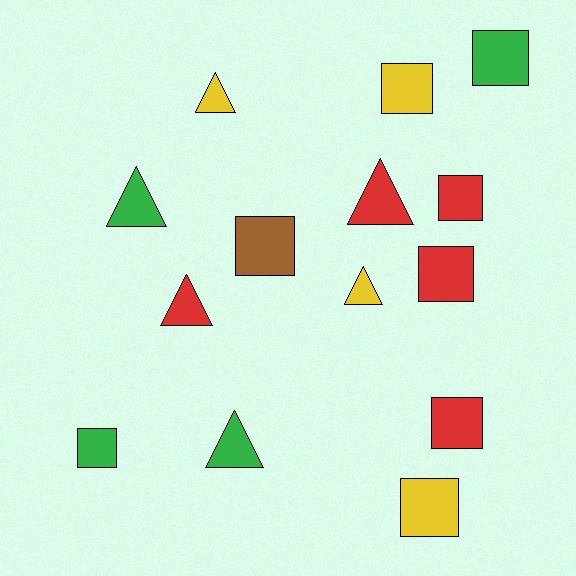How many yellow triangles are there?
There are 2 yellow triangles.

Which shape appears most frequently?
Square, with 8 objects.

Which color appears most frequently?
Red, with 5 objects.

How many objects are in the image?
There are 14 objects.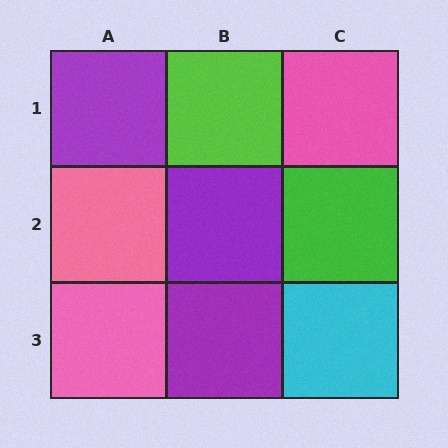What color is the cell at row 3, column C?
Cyan.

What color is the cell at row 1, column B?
Lime.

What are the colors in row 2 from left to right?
Pink, purple, green.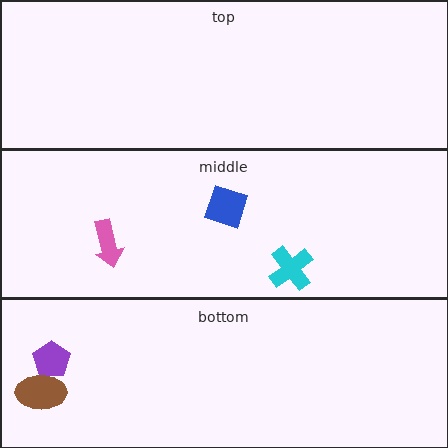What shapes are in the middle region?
The pink arrow, the cyan cross, the blue diamond.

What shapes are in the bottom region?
The purple pentagon, the brown ellipse.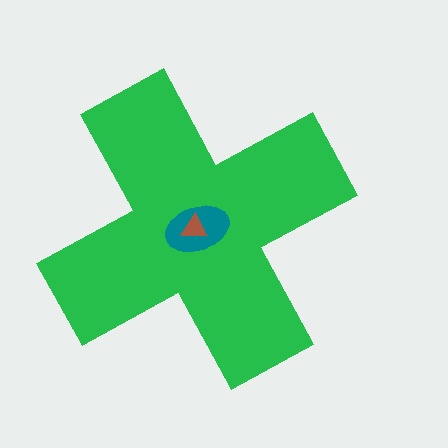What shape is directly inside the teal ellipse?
The brown triangle.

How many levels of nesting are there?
3.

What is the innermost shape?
The brown triangle.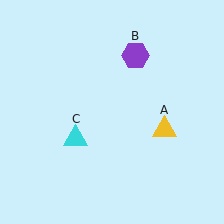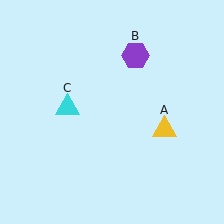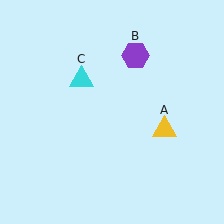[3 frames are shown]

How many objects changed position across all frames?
1 object changed position: cyan triangle (object C).